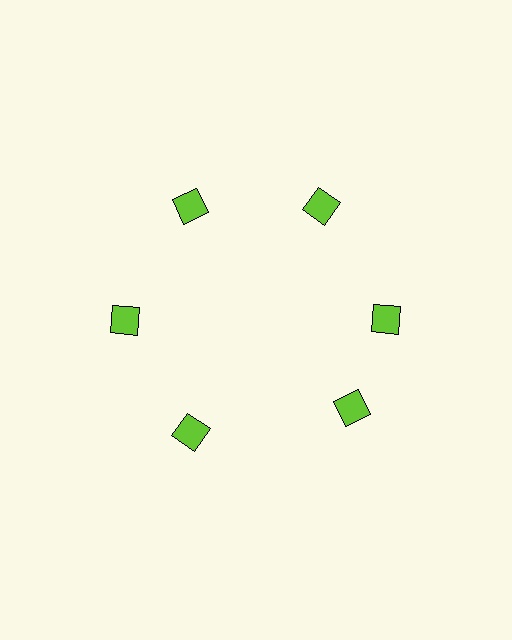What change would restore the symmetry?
The symmetry would be restored by rotating it back into even spacing with its neighbors so that all 6 diamonds sit at equal angles and equal distance from the center.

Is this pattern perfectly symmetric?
No. The 6 lime diamonds are arranged in a ring, but one element near the 5 o'clock position is rotated out of alignment along the ring, breaking the 6-fold rotational symmetry.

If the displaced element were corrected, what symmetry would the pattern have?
It would have 6-fold rotational symmetry — the pattern would map onto itself every 60 degrees.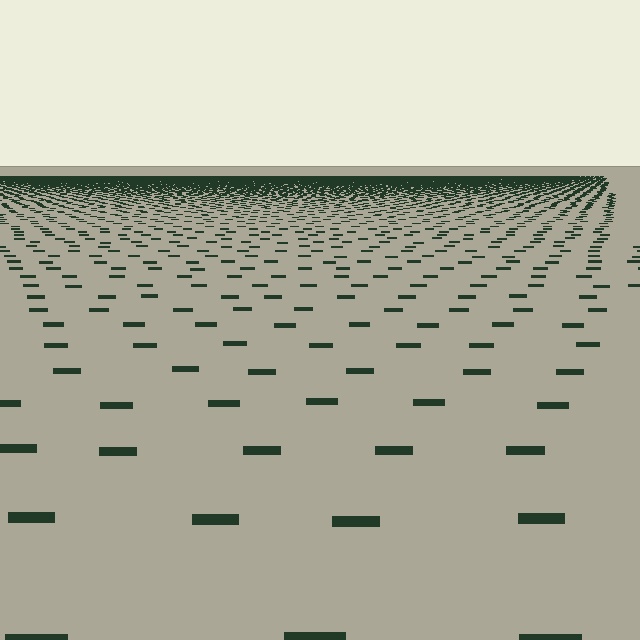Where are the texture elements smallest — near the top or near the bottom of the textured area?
Near the top.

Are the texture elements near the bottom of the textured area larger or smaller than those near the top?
Larger. Near the bottom, elements are closer to the viewer and appear at a bigger on-screen size.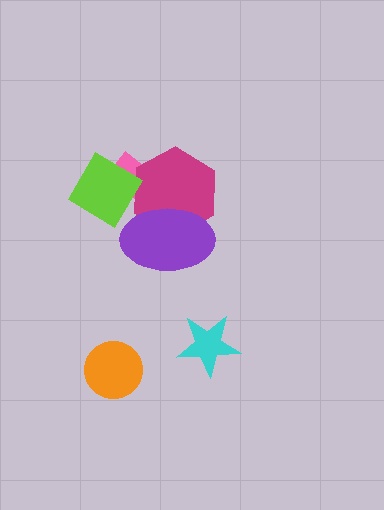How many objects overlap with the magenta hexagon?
2 objects overlap with the magenta hexagon.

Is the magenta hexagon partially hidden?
Yes, it is partially covered by another shape.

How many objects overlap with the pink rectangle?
2 objects overlap with the pink rectangle.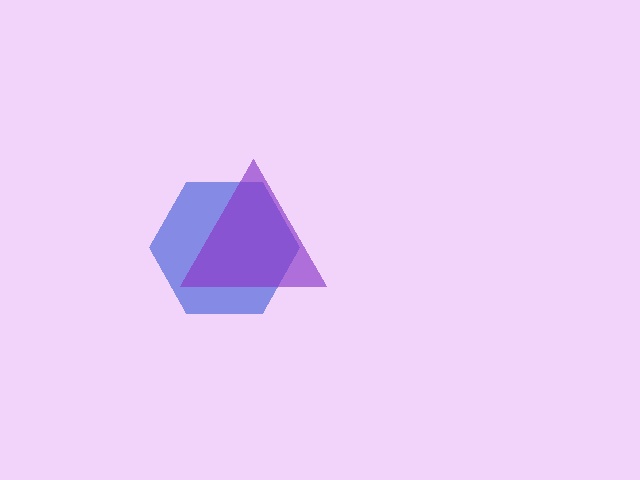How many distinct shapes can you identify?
There are 2 distinct shapes: a blue hexagon, a purple triangle.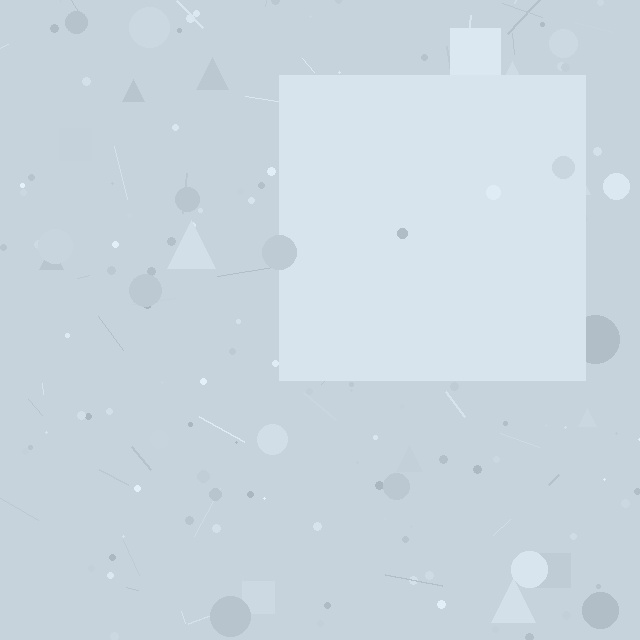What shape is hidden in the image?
A square is hidden in the image.